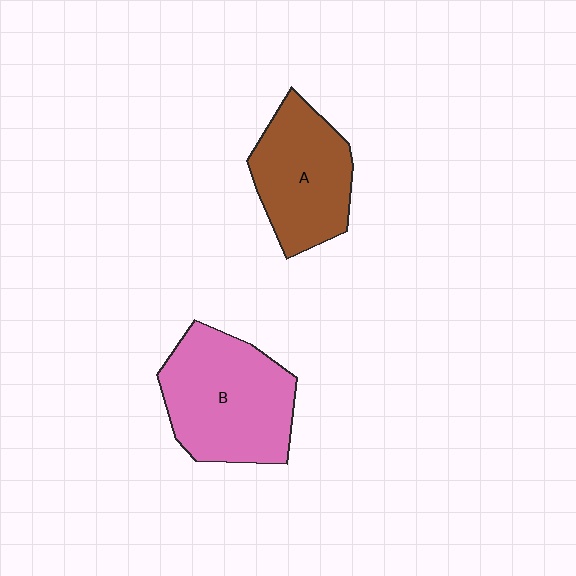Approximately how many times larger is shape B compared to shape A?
Approximately 1.3 times.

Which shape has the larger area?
Shape B (pink).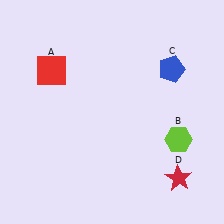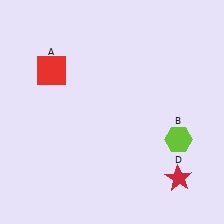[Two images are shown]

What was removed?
The blue pentagon (C) was removed in Image 2.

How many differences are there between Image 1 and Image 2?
There is 1 difference between the two images.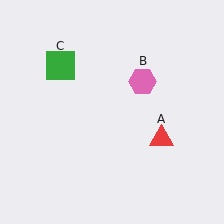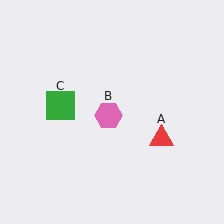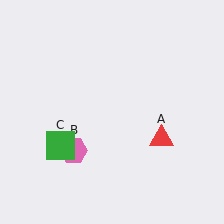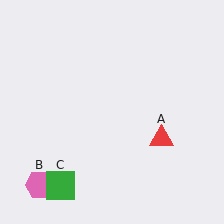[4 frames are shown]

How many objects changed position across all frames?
2 objects changed position: pink hexagon (object B), green square (object C).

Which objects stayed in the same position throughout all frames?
Red triangle (object A) remained stationary.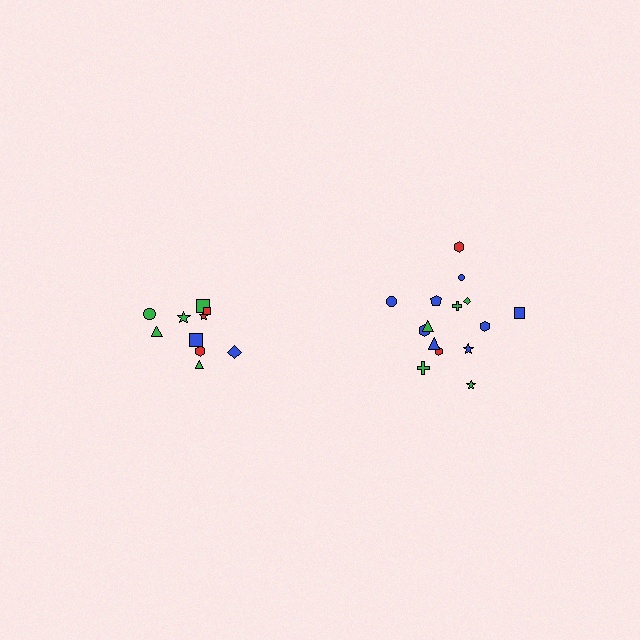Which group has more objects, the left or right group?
The right group.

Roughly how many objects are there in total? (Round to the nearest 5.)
Roughly 25 objects in total.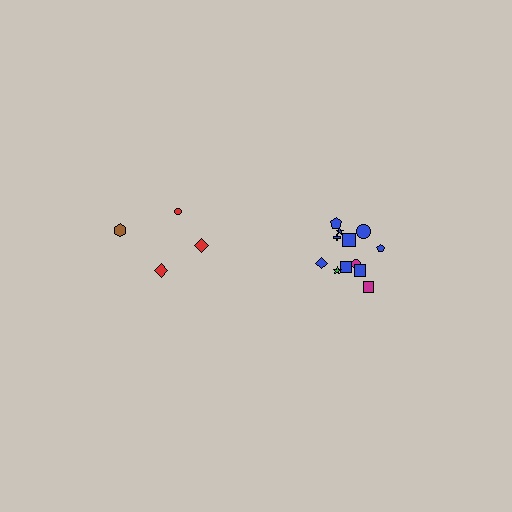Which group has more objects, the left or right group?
The right group.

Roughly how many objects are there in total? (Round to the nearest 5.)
Roughly 15 objects in total.